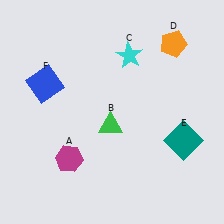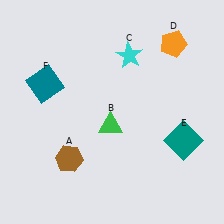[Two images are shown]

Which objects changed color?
A changed from magenta to brown. F changed from blue to teal.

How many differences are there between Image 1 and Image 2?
There are 2 differences between the two images.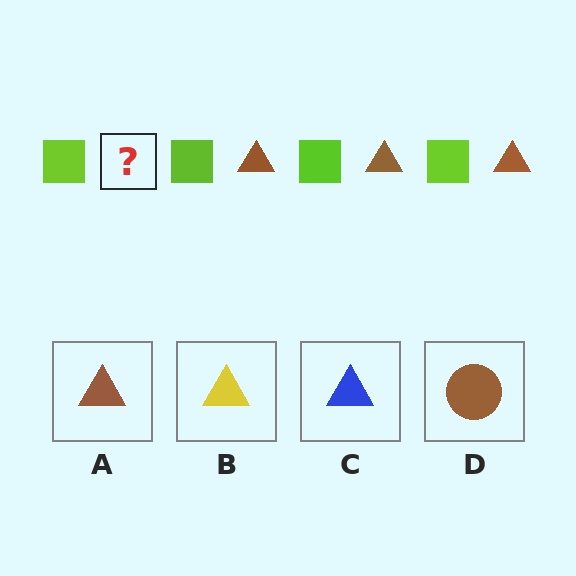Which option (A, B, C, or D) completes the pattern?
A.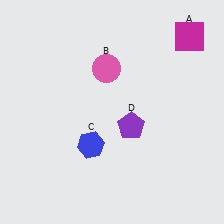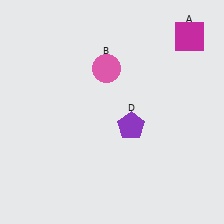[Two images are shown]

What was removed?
The blue hexagon (C) was removed in Image 2.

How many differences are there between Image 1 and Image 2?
There is 1 difference between the two images.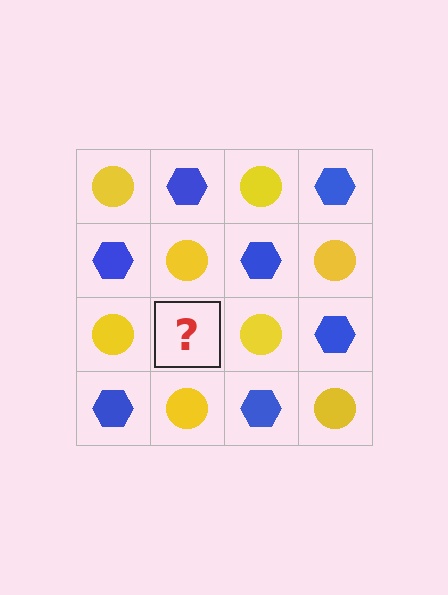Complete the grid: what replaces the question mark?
The question mark should be replaced with a blue hexagon.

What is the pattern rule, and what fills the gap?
The rule is that it alternates yellow circle and blue hexagon in a checkerboard pattern. The gap should be filled with a blue hexagon.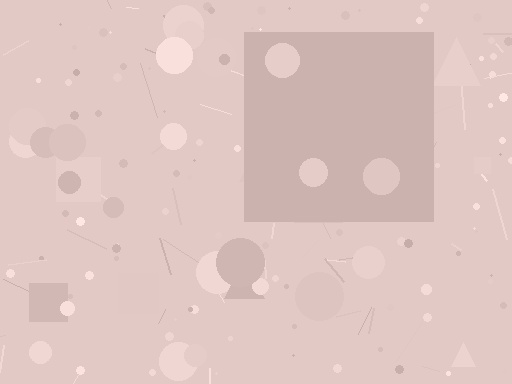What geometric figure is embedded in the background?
A square is embedded in the background.